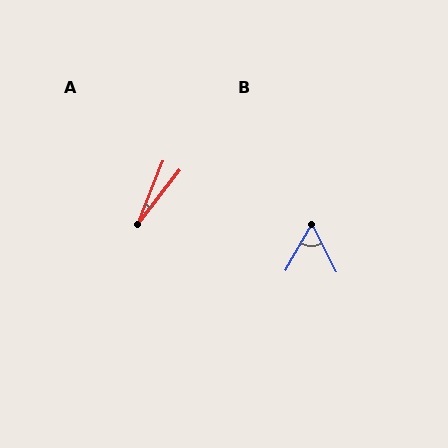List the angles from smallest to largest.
A (16°), B (57°).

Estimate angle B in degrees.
Approximately 57 degrees.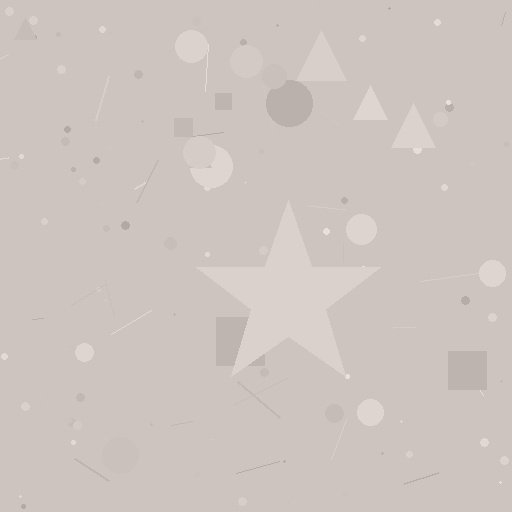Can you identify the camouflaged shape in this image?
The camouflaged shape is a star.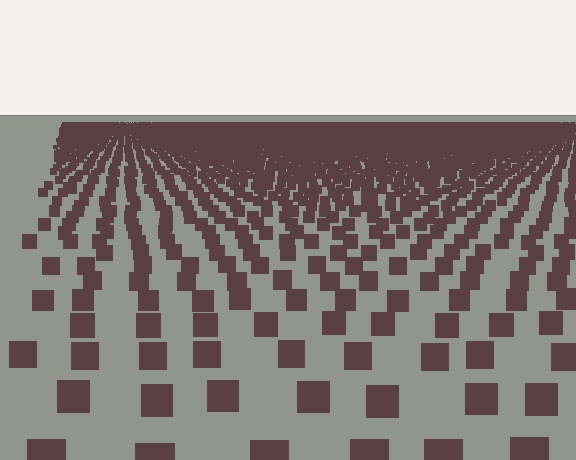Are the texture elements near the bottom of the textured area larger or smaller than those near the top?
Larger. Near the bottom, elements are closer to the viewer and appear at a bigger on-screen size.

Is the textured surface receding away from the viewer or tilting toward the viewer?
The surface is receding away from the viewer. Texture elements get smaller and denser toward the top.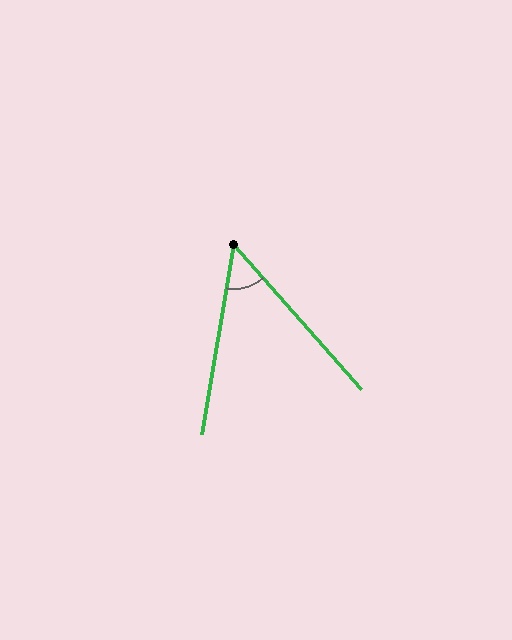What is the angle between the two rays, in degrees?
Approximately 51 degrees.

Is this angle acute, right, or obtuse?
It is acute.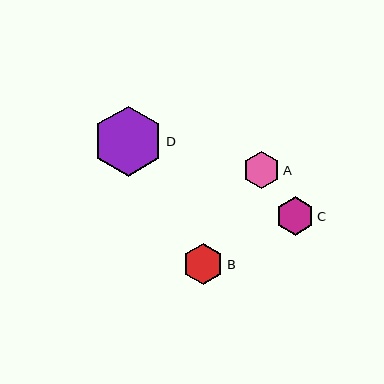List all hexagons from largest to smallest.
From largest to smallest: D, B, C, A.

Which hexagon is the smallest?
Hexagon A is the smallest with a size of approximately 37 pixels.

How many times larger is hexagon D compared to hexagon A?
Hexagon D is approximately 1.9 times the size of hexagon A.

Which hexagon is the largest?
Hexagon D is the largest with a size of approximately 70 pixels.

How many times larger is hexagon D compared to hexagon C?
Hexagon D is approximately 1.8 times the size of hexagon C.